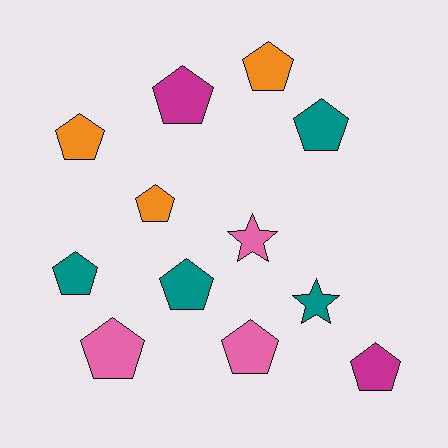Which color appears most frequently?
Teal, with 4 objects.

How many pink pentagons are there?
There are 2 pink pentagons.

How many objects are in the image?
There are 12 objects.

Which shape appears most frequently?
Pentagon, with 10 objects.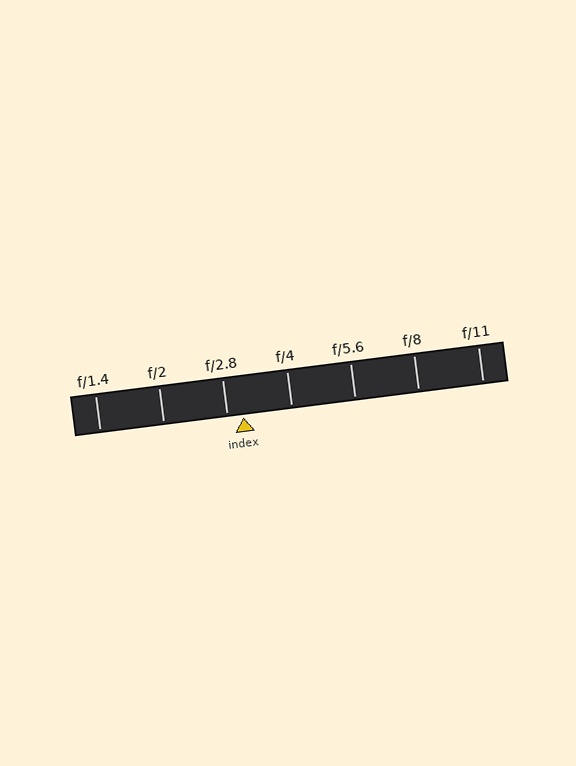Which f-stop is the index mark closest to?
The index mark is closest to f/2.8.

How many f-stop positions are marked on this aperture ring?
There are 7 f-stop positions marked.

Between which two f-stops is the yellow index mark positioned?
The index mark is between f/2.8 and f/4.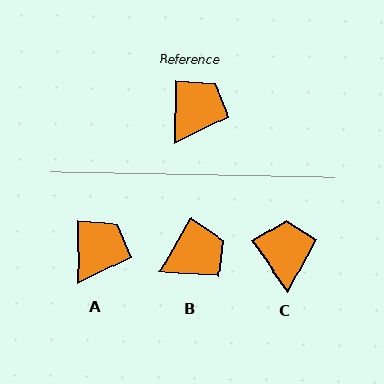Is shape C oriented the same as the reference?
No, it is off by about 35 degrees.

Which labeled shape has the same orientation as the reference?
A.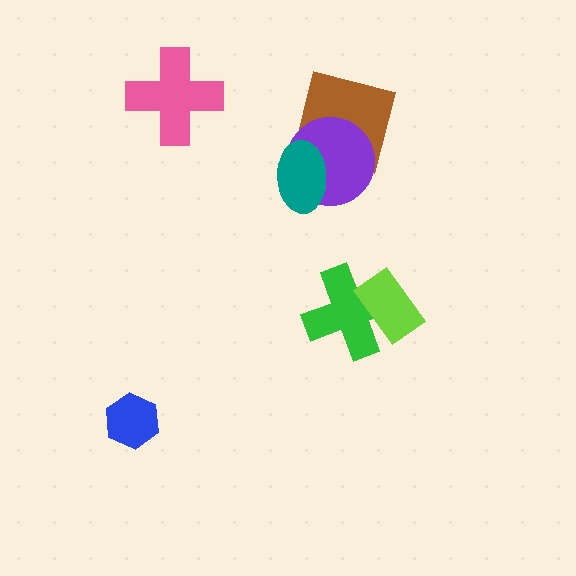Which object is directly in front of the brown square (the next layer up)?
The purple circle is directly in front of the brown square.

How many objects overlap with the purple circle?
2 objects overlap with the purple circle.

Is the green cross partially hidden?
Yes, it is partially covered by another shape.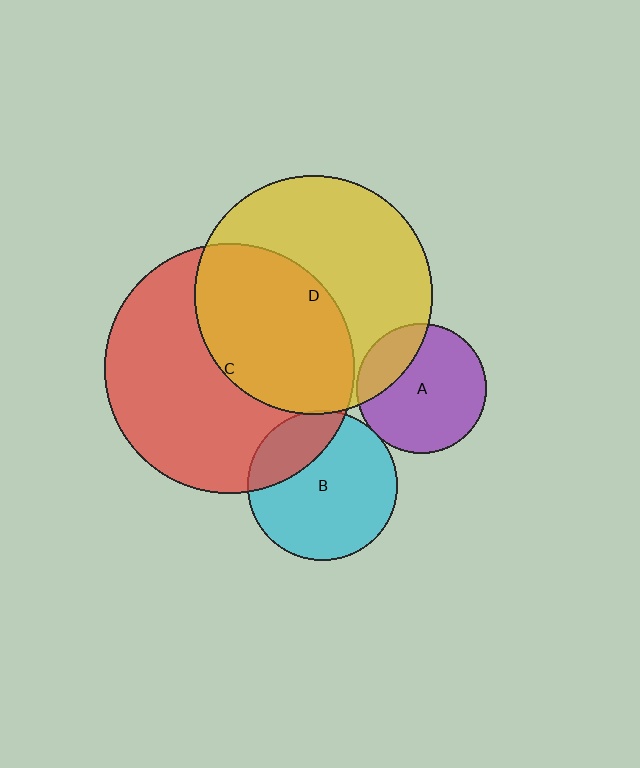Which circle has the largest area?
Circle C (red).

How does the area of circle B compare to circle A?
Approximately 1.3 times.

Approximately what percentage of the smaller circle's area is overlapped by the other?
Approximately 5%.